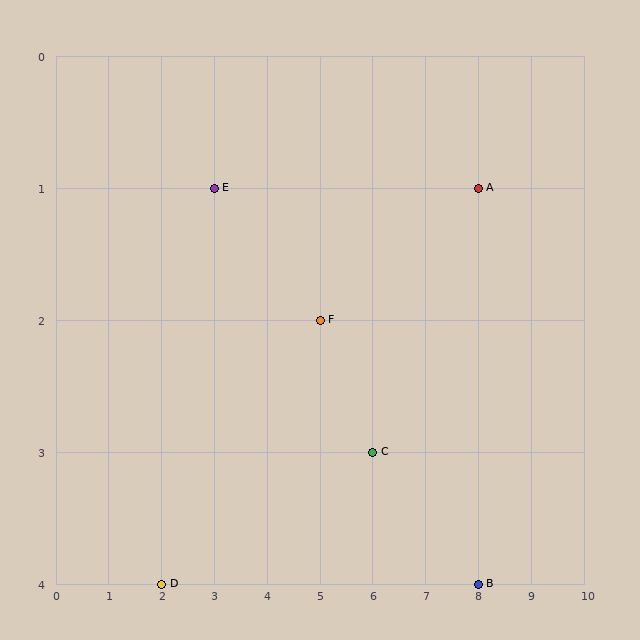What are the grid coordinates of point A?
Point A is at grid coordinates (8, 1).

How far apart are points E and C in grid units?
Points E and C are 3 columns and 2 rows apart (about 3.6 grid units diagonally).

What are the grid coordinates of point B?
Point B is at grid coordinates (8, 4).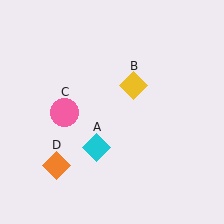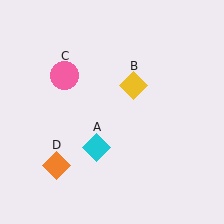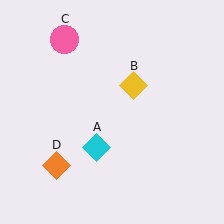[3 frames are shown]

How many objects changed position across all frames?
1 object changed position: pink circle (object C).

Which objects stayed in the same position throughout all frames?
Cyan diamond (object A) and yellow diamond (object B) and orange diamond (object D) remained stationary.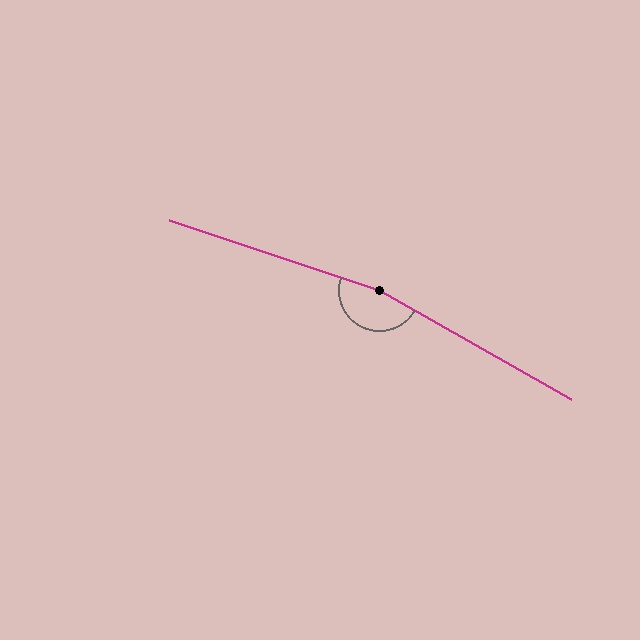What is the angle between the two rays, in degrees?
Approximately 169 degrees.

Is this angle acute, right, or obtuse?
It is obtuse.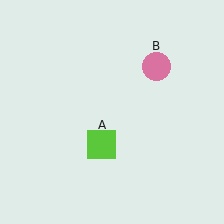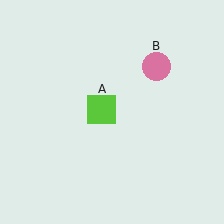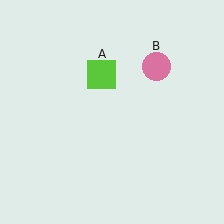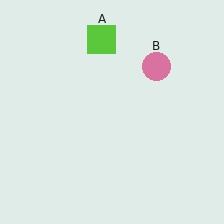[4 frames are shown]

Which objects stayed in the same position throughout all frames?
Pink circle (object B) remained stationary.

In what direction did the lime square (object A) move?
The lime square (object A) moved up.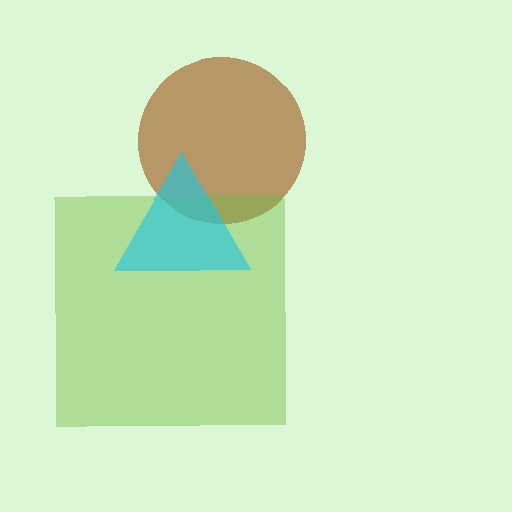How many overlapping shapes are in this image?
There are 3 overlapping shapes in the image.